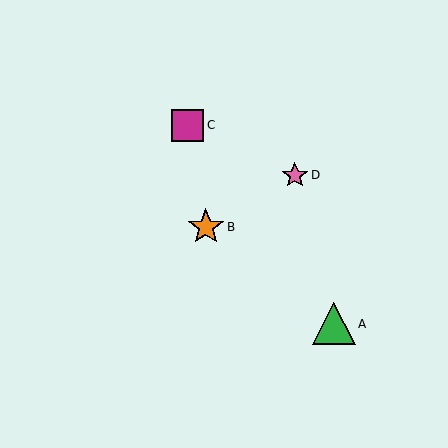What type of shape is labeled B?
Shape B is an orange star.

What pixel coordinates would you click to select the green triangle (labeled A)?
Click at (334, 324) to select the green triangle A.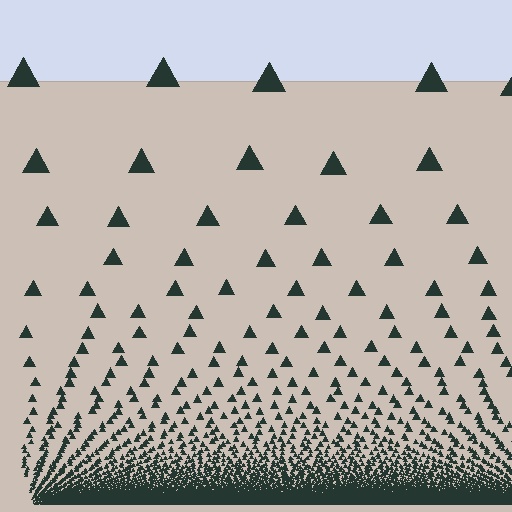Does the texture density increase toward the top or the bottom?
Density increases toward the bottom.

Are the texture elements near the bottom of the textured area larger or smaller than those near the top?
Smaller. The gradient is inverted — elements near the bottom are smaller and denser.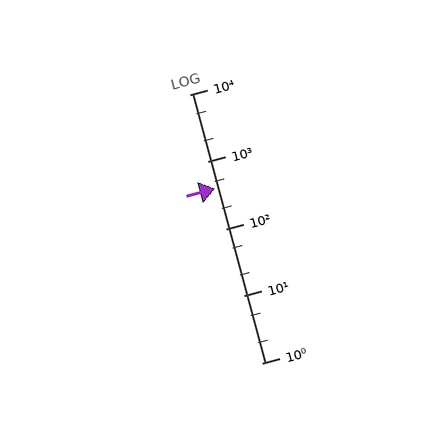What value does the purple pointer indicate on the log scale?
The pointer indicates approximately 400.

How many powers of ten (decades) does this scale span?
The scale spans 4 decades, from 1 to 10000.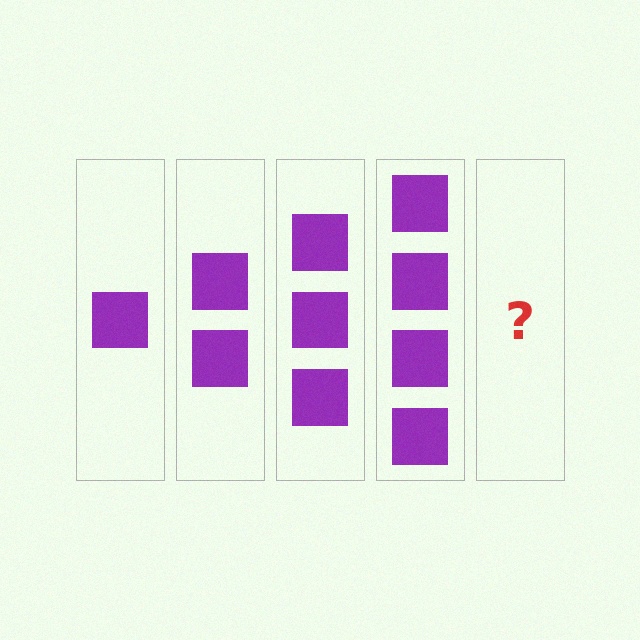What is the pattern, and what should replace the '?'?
The pattern is that each step adds one more square. The '?' should be 5 squares.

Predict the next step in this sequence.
The next step is 5 squares.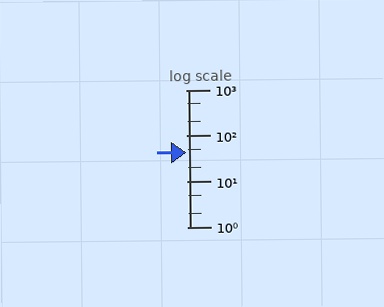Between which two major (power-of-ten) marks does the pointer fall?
The pointer is between 10 and 100.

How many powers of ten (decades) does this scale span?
The scale spans 3 decades, from 1 to 1000.